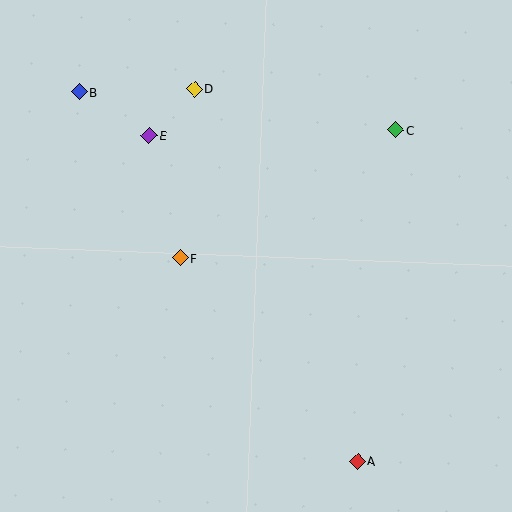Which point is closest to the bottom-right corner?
Point A is closest to the bottom-right corner.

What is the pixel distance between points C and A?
The distance between C and A is 333 pixels.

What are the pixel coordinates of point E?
Point E is at (149, 135).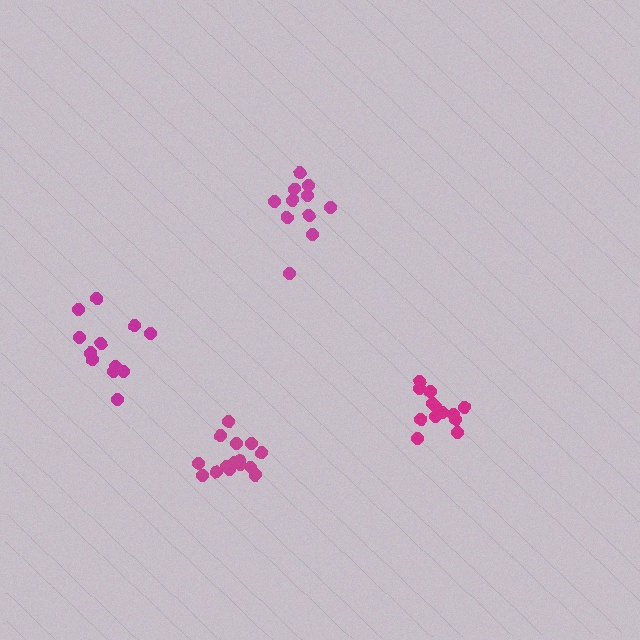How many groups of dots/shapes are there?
There are 4 groups.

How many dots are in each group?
Group 1: 13 dots, Group 2: 15 dots, Group 3: 11 dots, Group 4: 12 dots (51 total).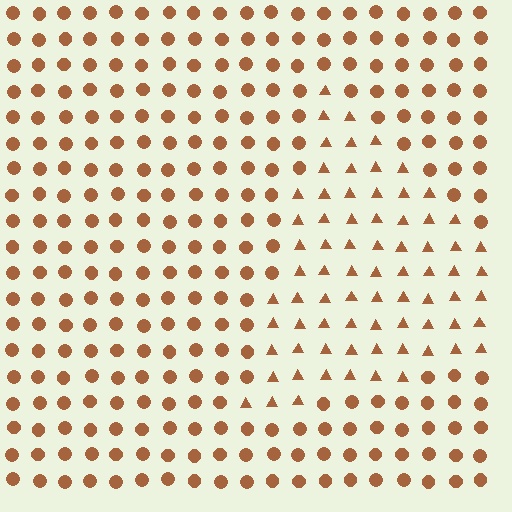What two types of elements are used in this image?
The image uses triangles inside the triangle region and circles outside it.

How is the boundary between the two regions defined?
The boundary is defined by a change in element shape: triangles inside vs. circles outside. All elements share the same color and spacing.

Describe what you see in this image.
The image is filled with small brown elements arranged in a uniform grid. A triangle-shaped region contains triangles, while the surrounding area contains circles. The boundary is defined purely by the change in element shape.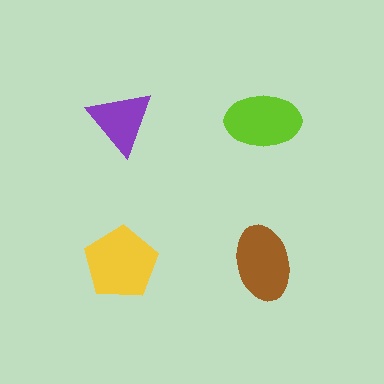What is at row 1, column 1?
A purple triangle.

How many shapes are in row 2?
2 shapes.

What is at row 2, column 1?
A yellow pentagon.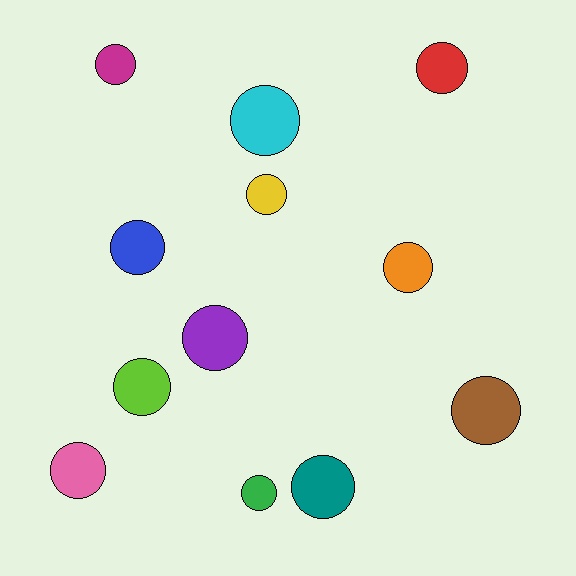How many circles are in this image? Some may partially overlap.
There are 12 circles.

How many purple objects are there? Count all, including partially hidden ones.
There is 1 purple object.